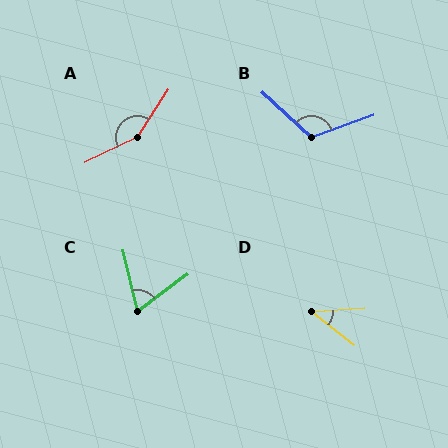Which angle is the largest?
A, at approximately 150 degrees.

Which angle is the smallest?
D, at approximately 42 degrees.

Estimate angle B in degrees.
Approximately 118 degrees.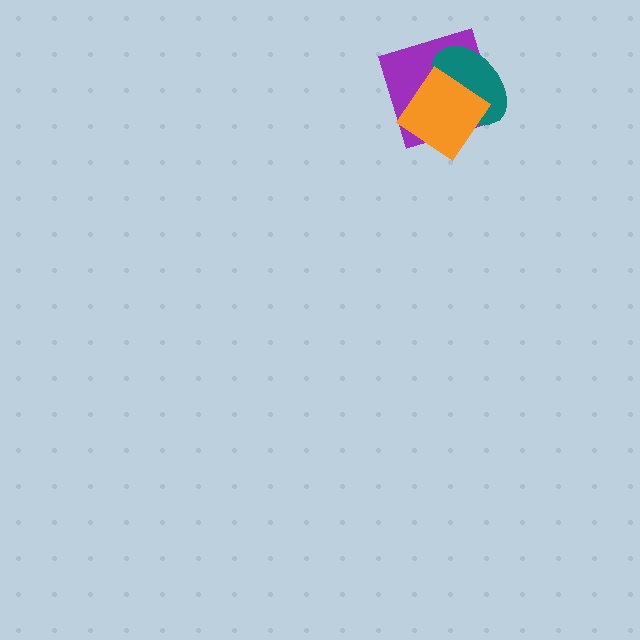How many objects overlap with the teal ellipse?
2 objects overlap with the teal ellipse.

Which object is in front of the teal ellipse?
The orange diamond is in front of the teal ellipse.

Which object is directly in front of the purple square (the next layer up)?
The teal ellipse is directly in front of the purple square.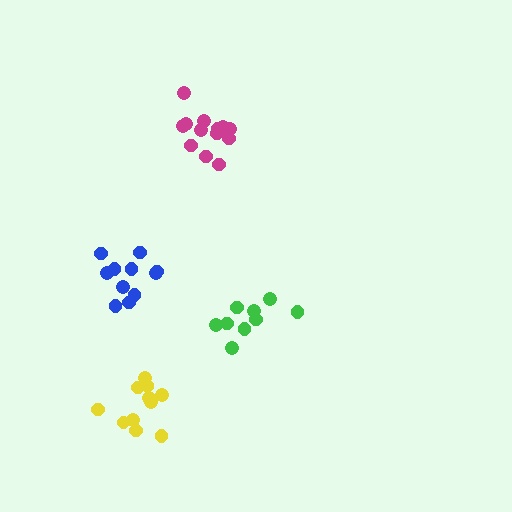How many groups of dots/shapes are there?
There are 4 groups.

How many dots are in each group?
Group 1: 13 dots, Group 2: 11 dots, Group 3: 11 dots, Group 4: 9 dots (44 total).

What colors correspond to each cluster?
The clusters are colored: magenta, yellow, blue, green.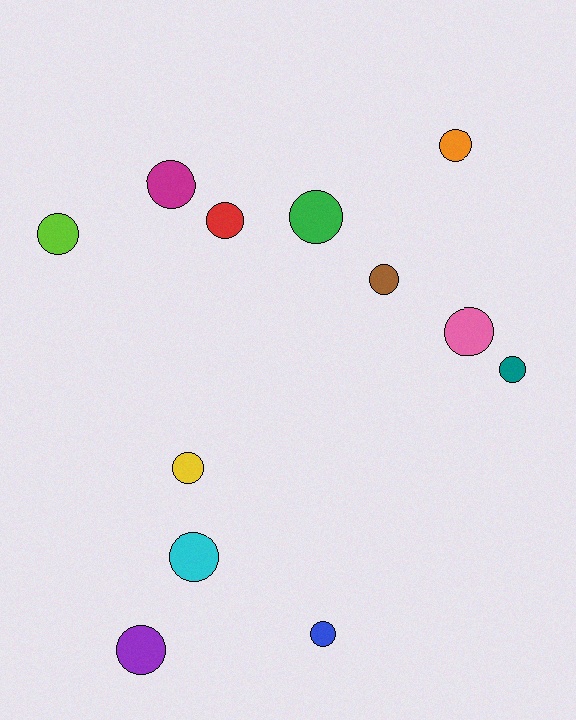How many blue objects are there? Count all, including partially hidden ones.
There is 1 blue object.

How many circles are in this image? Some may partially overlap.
There are 12 circles.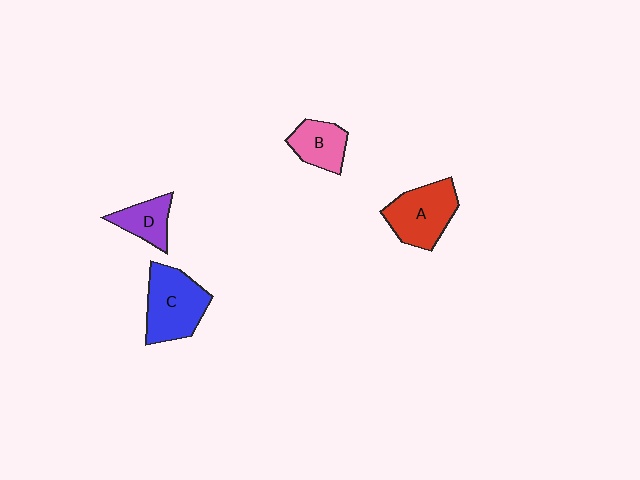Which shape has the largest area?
Shape C (blue).